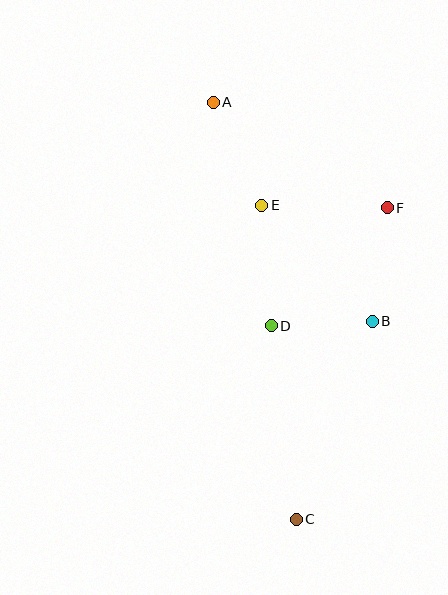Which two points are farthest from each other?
Points A and C are farthest from each other.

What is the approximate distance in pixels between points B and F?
The distance between B and F is approximately 114 pixels.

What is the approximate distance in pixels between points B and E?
The distance between B and E is approximately 160 pixels.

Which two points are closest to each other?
Points B and D are closest to each other.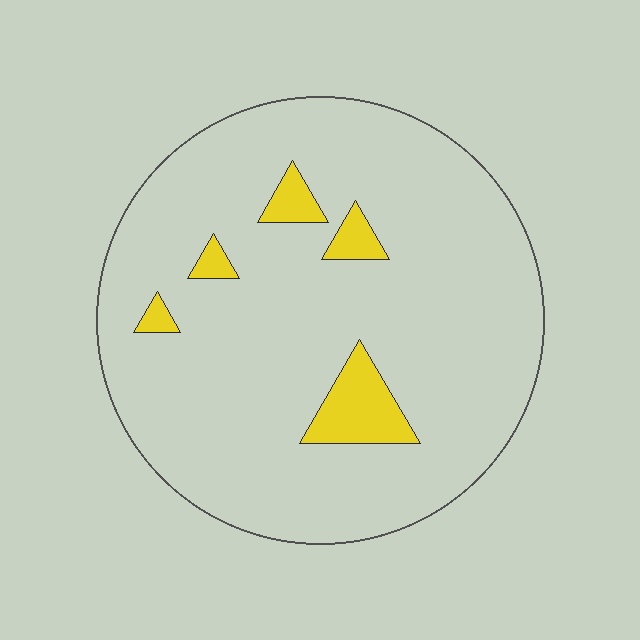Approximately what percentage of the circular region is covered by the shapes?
Approximately 10%.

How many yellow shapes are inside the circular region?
5.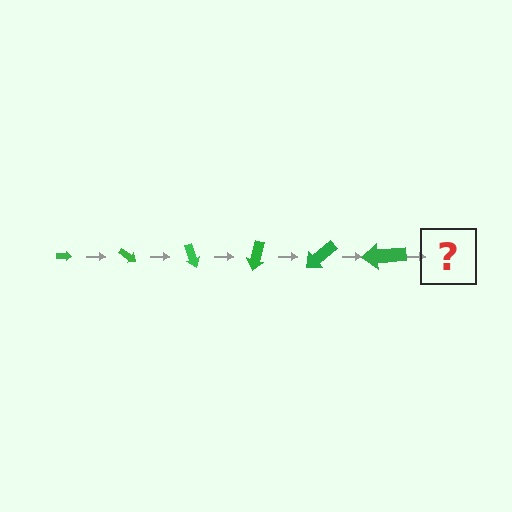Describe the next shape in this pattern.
It should be an arrow, larger than the previous one and rotated 210 degrees from the start.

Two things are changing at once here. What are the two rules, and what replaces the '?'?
The two rules are that the arrow grows larger each step and it rotates 35 degrees each step. The '?' should be an arrow, larger than the previous one and rotated 210 degrees from the start.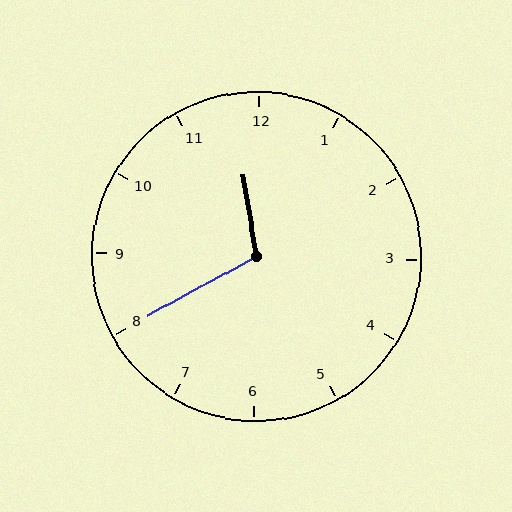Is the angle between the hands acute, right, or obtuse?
It is obtuse.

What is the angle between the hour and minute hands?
Approximately 110 degrees.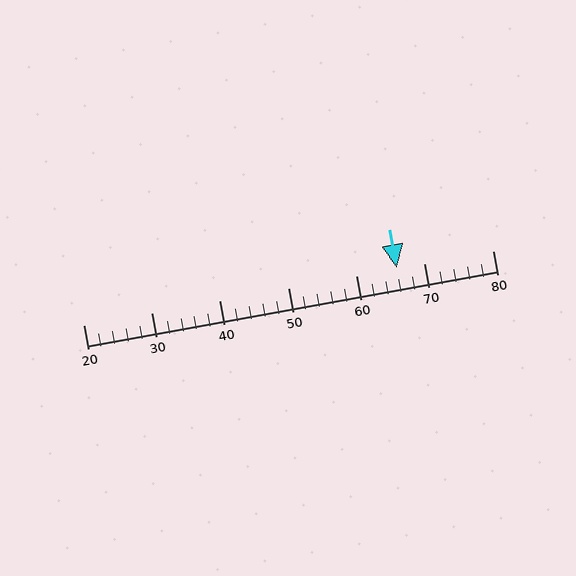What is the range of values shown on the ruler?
The ruler shows values from 20 to 80.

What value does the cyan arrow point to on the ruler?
The cyan arrow points to approximately 66.